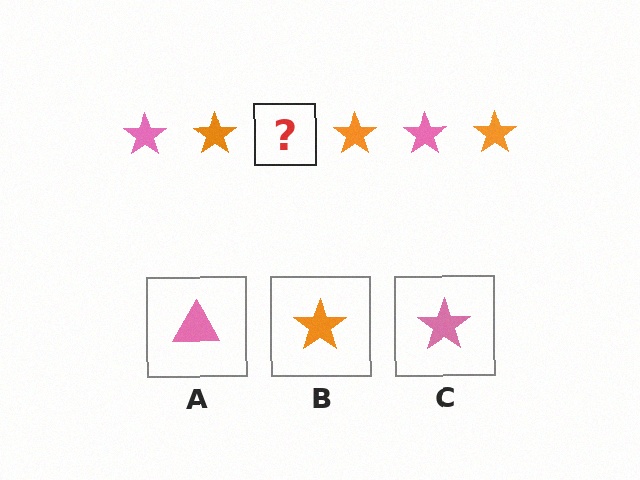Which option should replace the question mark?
Option C.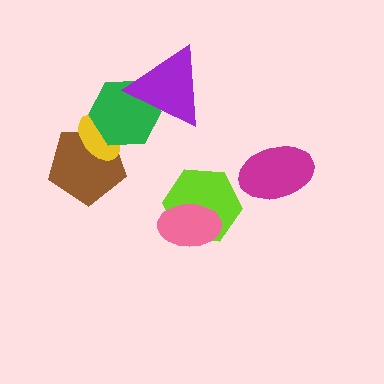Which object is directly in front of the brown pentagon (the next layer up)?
The yellow ellipse is directly in front of the brown pentagon.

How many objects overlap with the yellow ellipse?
2 objects overlap with the yellow ellipse.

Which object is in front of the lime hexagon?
The pink ellipse is in front of the lime hexagon.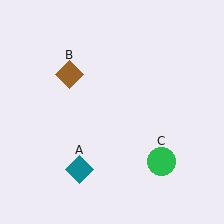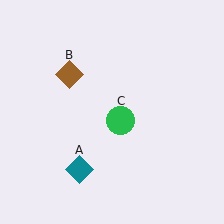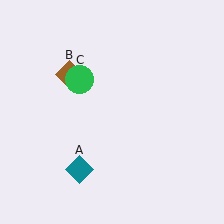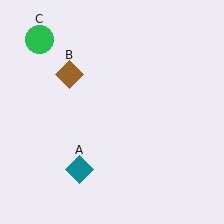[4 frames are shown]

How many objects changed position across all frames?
1 object changed position: green circle (object C).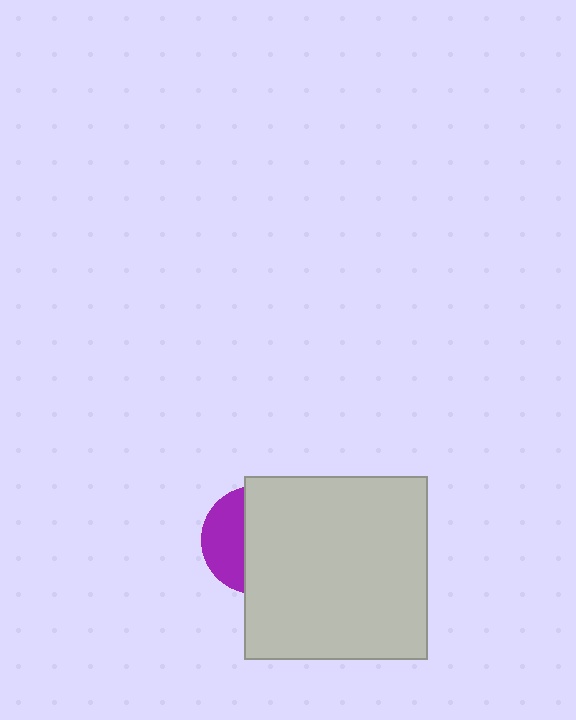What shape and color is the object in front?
The object in front is a light gray square.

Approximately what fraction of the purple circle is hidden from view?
Roughly 64% of the purple circle is hidden behind the light gray square.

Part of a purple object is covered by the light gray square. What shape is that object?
It is a circle.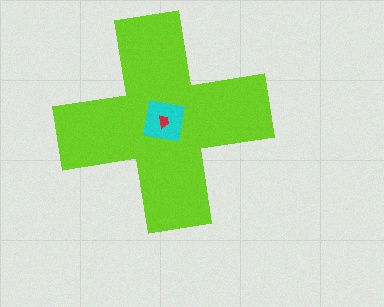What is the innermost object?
The red trapezoid.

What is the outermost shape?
The lime cross.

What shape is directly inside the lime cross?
The cyan square.